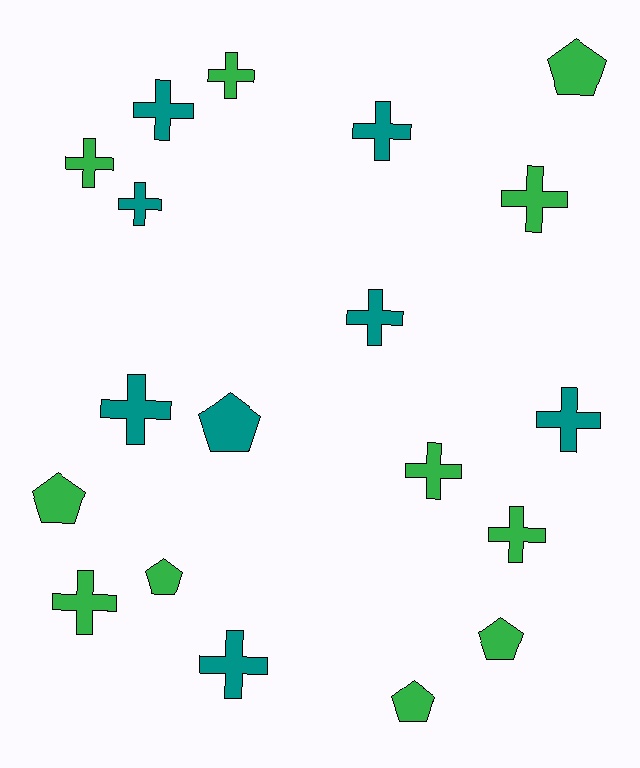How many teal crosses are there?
There are 7 teal crosses.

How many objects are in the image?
There are 19 objects.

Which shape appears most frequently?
Cross, with 13 objects.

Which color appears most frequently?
Green, with 11 objects.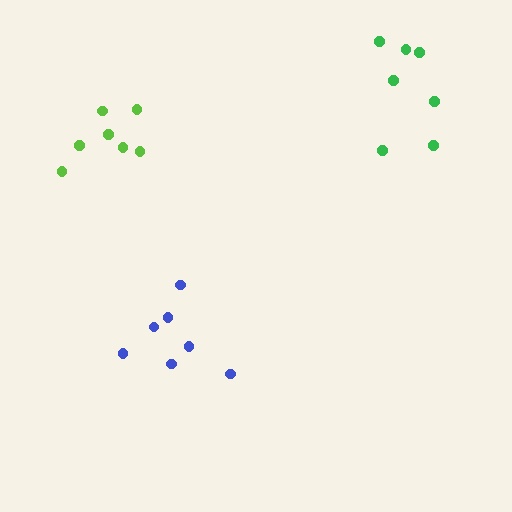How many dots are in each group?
Group 1: 7 dots, Group 2: 7 dots, Group 3: 7 dots (21 total).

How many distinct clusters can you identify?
There are 3 distinct clusters.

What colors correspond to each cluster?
The clusters are colored: lime, green, blue.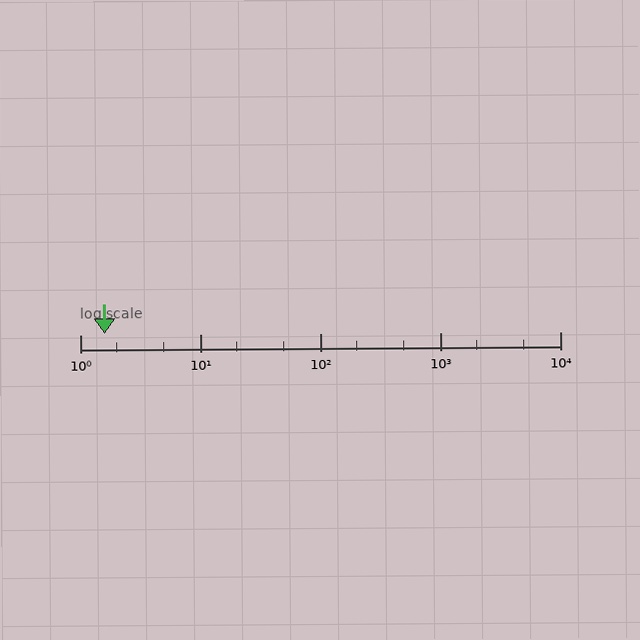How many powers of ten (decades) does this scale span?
The scale spans 4 decades, from 1 to 10000.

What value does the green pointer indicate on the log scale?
The pointer indicates approximately 1.6.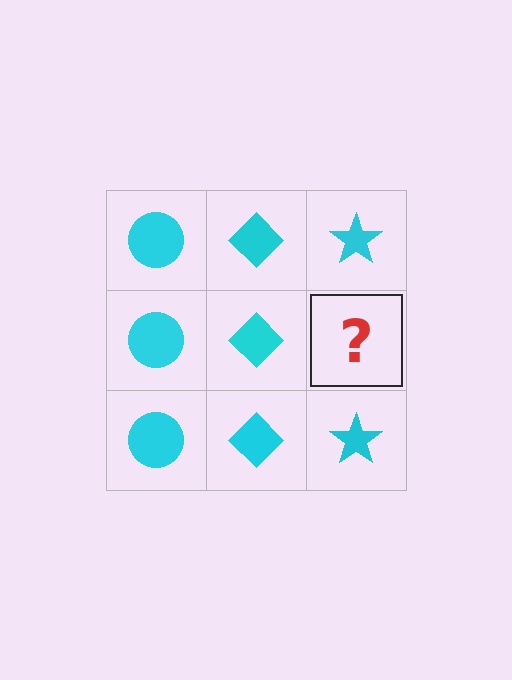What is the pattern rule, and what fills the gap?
The rule is that each column has a consistent shape. The gap should be filled with a cyan star.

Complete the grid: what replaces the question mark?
The question mark should be replaced with a cyan star.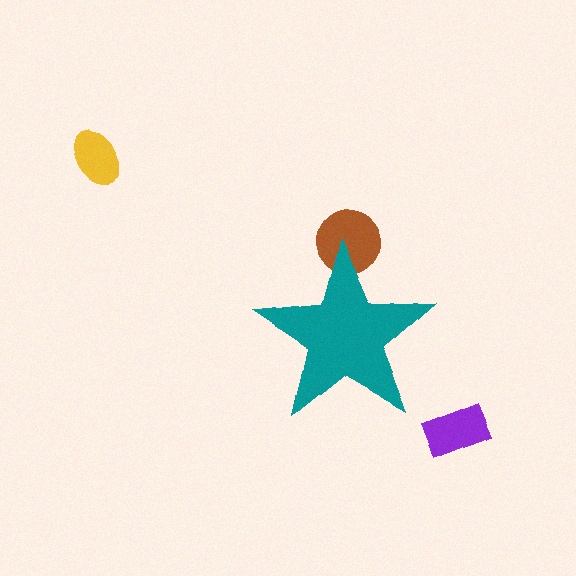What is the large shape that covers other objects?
A teal star.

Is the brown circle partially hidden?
Yes, the brown circle is partially hidden behind the teal star.